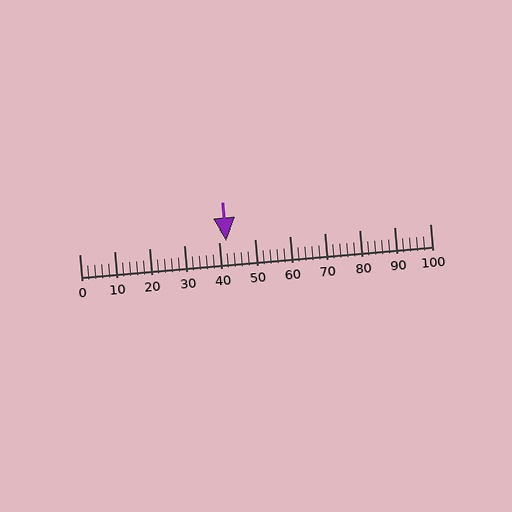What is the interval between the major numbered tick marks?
The major tick marks are spaced 10 units apart.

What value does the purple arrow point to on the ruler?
The purple arrow points to approximately 42.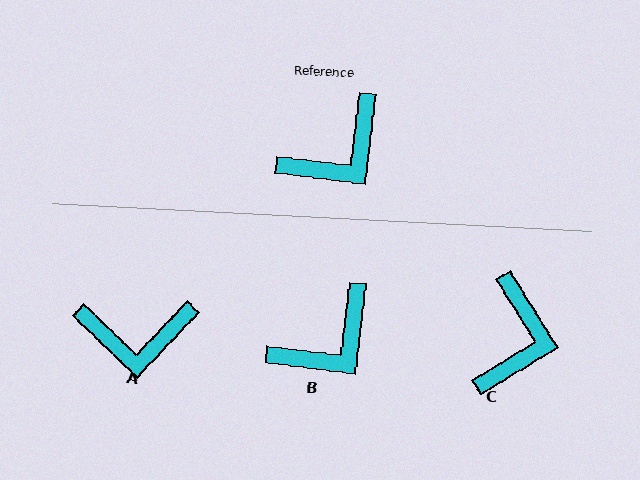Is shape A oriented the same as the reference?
No, it is off by about 37 degrees.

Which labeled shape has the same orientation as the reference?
B.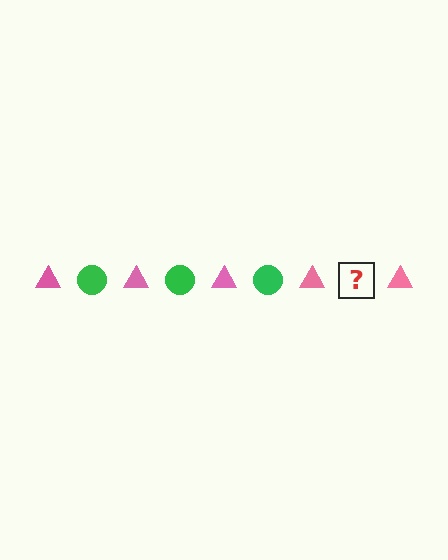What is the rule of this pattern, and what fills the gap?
The rule is that the pattern alternates between pink triangle and green circle. The gap should be filled with a green circle.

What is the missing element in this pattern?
The missing element is a green circle.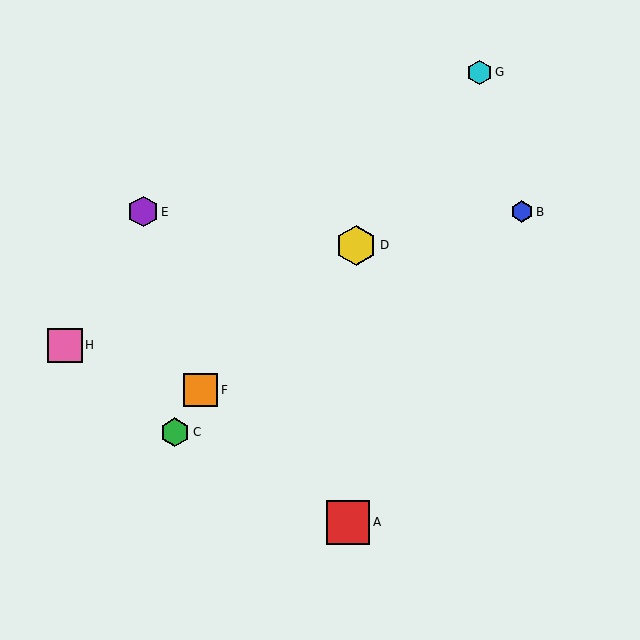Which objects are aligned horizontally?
Objects B, E are aligned horizontally.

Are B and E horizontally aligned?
Yes, both are at y≈212.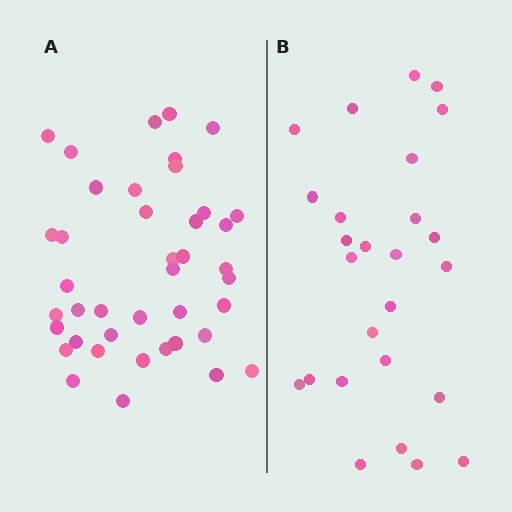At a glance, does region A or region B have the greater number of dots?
Region A (the left region) has more dots.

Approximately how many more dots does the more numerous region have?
Region A has approximately 15 more dots than region B.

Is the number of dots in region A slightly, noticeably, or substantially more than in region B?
Region A has substantially more. The ratio is roughly 1.6 to 1.